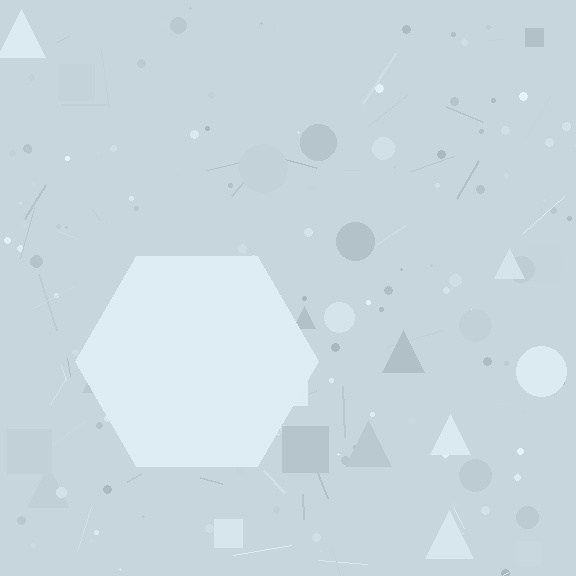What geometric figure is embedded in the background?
A hexagon is embedded in the background.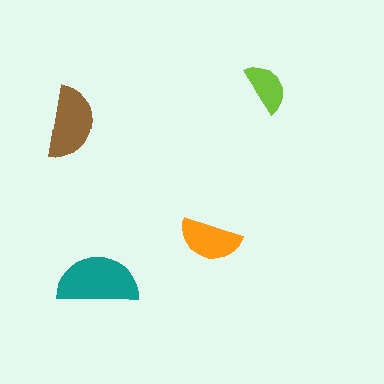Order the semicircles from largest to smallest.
the teal one, the brown one, the orange one, the lime one.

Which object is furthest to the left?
The brown semicircle is leftmost.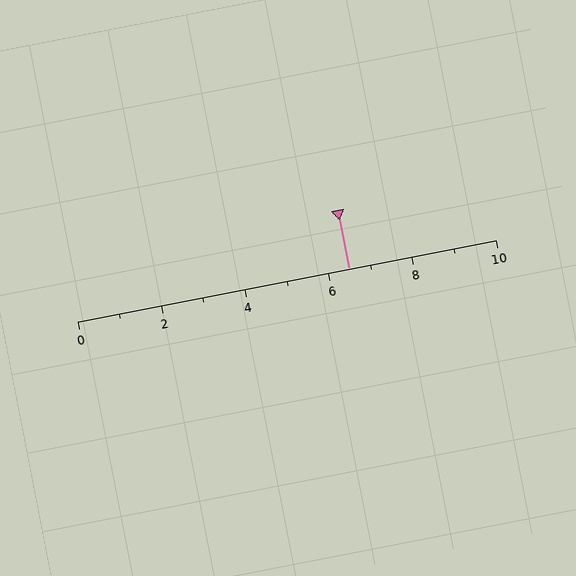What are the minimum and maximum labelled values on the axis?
The axis runs from 0 to 10.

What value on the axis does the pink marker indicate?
The marker indicates approximately 6.5.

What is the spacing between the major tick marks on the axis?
The major ticks are spaced 2 apart.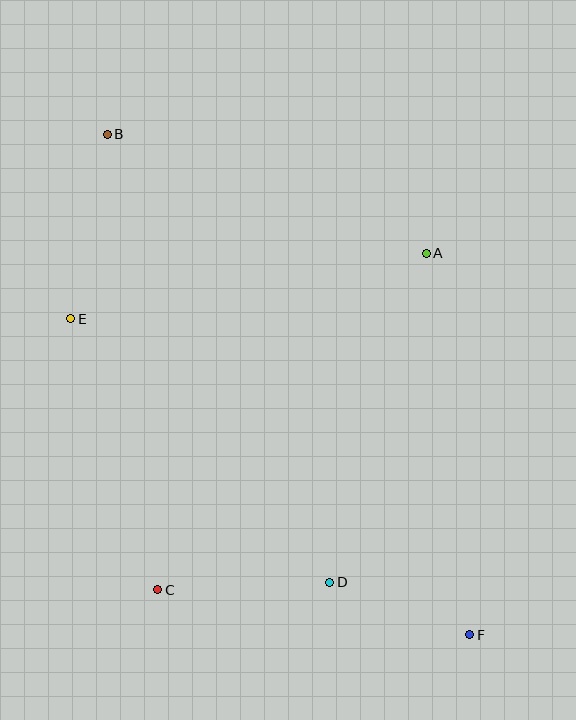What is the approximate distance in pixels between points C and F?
The distance between C and F is approximately 315 pixels.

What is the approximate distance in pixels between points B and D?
The distance between B and D is approximately 500 pixels.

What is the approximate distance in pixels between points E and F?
The distance between E and F is approximately 509 pixels.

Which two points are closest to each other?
Points D and F are closest to each other.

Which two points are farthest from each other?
Points B and F are farthest from each other.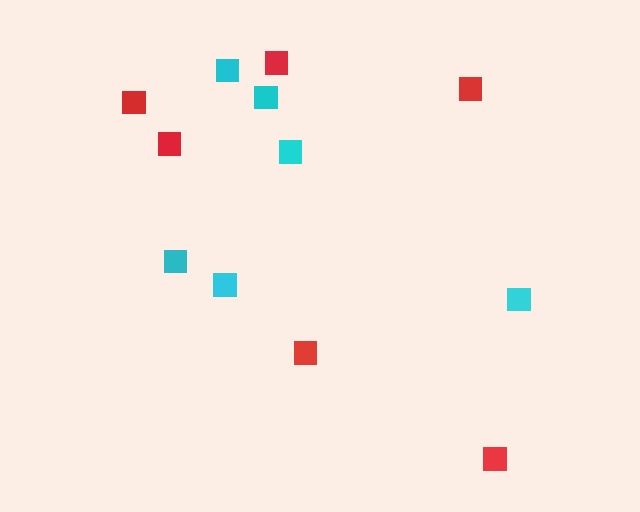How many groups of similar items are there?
There are 2 groups: one group of red squares (6) and one group of cyan squares (6).